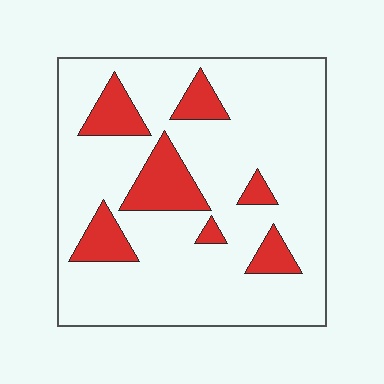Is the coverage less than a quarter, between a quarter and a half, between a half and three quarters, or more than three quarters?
Less than a quarter.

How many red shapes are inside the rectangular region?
7.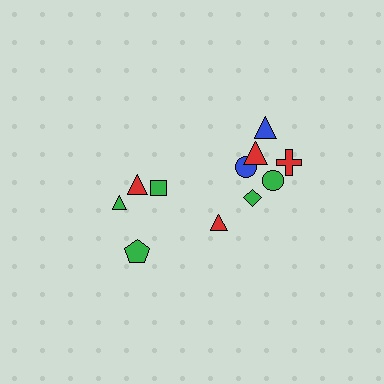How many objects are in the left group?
There are 4 objects.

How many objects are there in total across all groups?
There are 11 objects.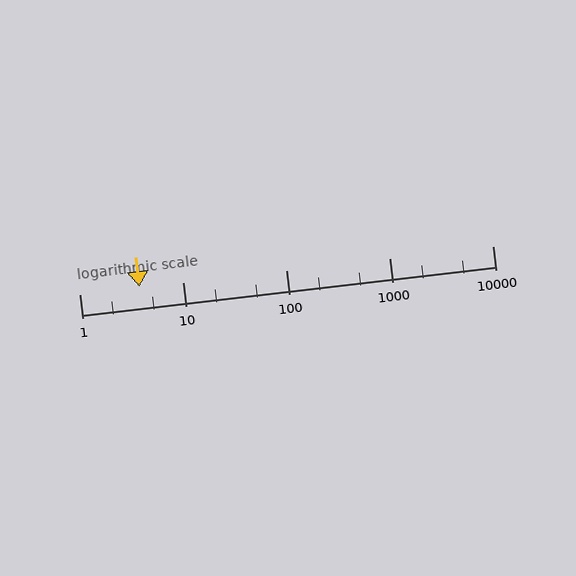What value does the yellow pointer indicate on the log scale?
The pointer indicates approximately 3.8.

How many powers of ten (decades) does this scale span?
The scale spans 4 decades, from 1 to 10000.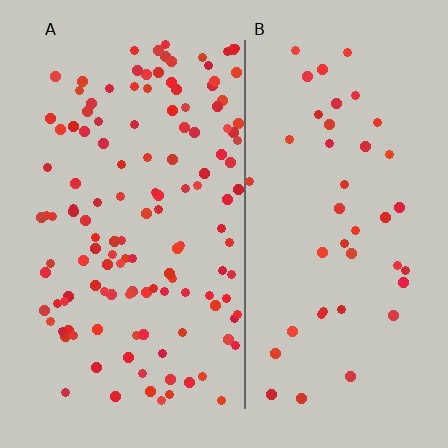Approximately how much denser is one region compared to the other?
Approximately 3.0× — region A over region B.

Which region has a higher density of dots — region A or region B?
A (the left).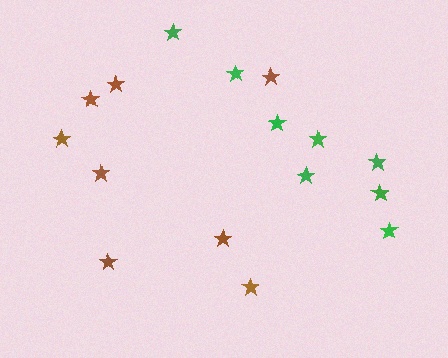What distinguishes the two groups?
There are 2 groups: one group of brown stars (8) and one group of green stars (8).